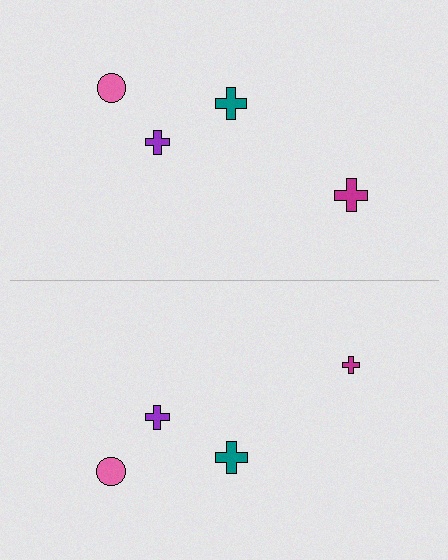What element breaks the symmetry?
The magenta cross on the bottom side has a different size than its mirror counterpart.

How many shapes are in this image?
There are 8 shapes in this image.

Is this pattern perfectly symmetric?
No, the pattern is not perfectly symmetric. The magenta cross on the bottom side has a different size than its mirror counterpart.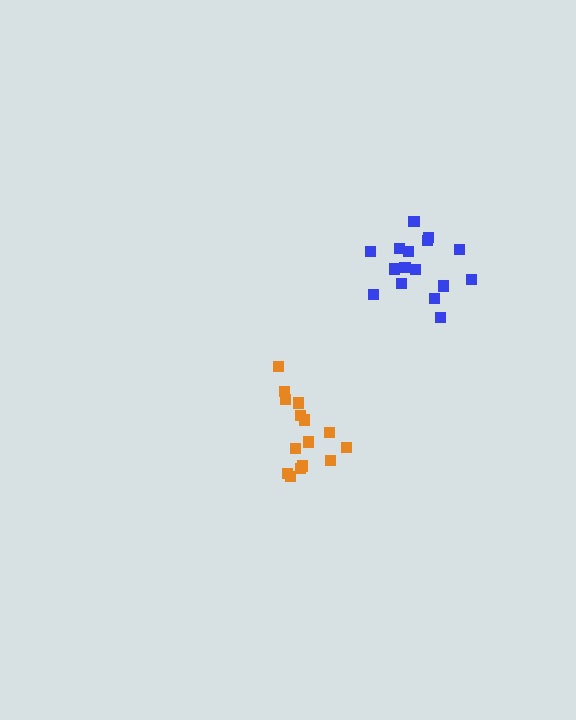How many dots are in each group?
Group 1: 15 dots, Group 2: 16 dots (31 total).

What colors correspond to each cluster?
The clusters are colored: orange, blue.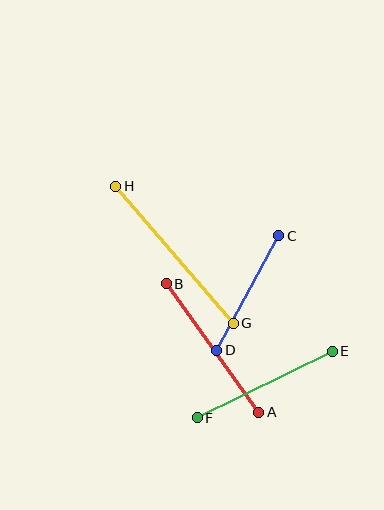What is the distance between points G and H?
The distance is approximately 180 pixels.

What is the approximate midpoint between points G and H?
The midpoint is at approximately (174, 255) pixels.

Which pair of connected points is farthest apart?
Points G and H are farthest apart.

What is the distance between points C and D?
The distance is approximately 130 pixels.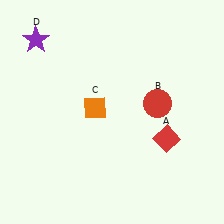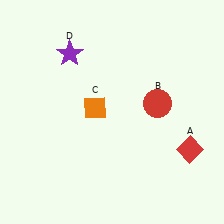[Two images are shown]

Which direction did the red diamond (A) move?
The red diamond (A) moved right.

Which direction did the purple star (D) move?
The purple star (D) moved right.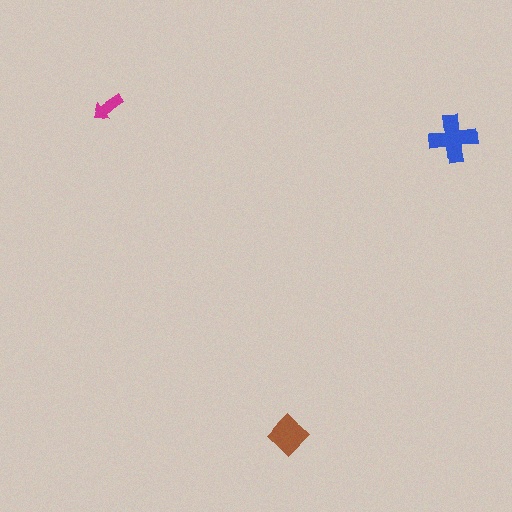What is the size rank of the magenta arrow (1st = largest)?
3rd.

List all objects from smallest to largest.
The magenta arrow, the brown diamond, the blue cross.